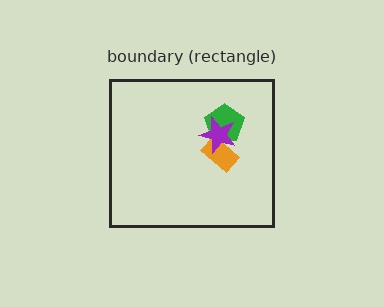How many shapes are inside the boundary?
3 inside, 0 outside.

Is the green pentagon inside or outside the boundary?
Inside.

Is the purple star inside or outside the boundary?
Inside.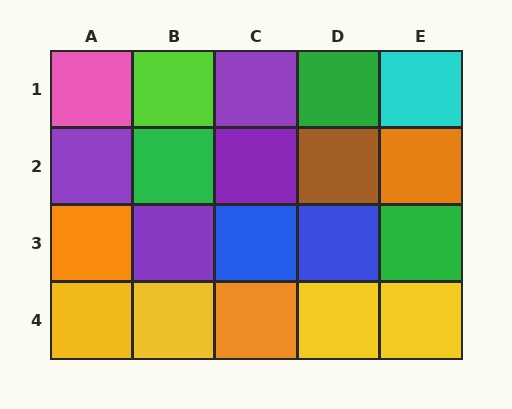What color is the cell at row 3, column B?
Purple.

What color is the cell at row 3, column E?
Green.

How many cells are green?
3 cells are green.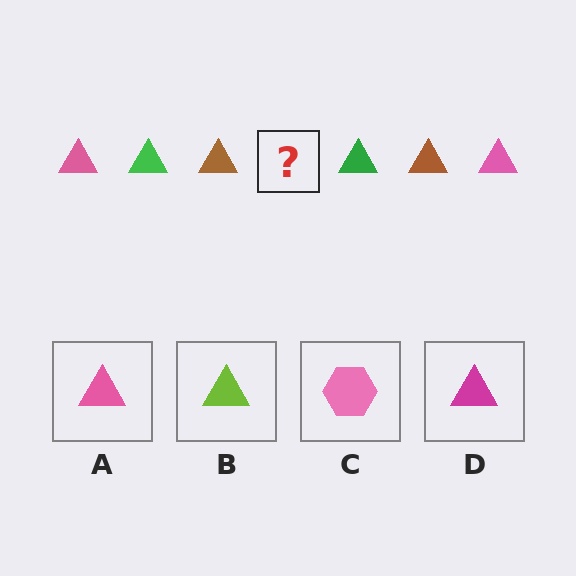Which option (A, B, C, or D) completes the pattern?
A.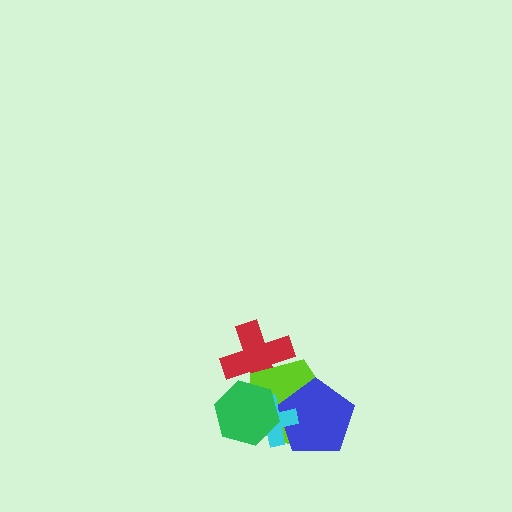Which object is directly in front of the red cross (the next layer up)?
The lime pentagon is directly in front of the red cross.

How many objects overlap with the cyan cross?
3 objects overlap with the cyan cross.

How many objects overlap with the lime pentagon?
4 objects overlap with the lime pentagon.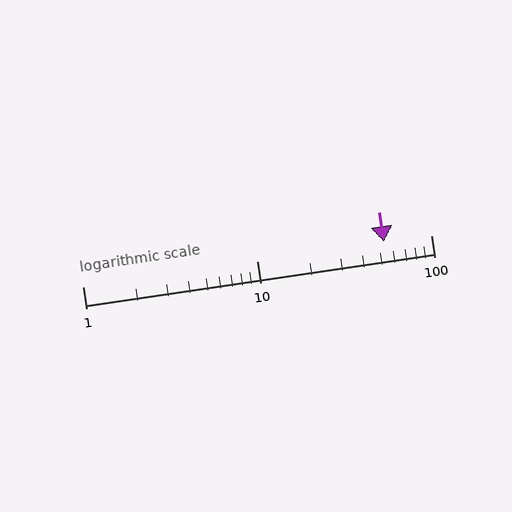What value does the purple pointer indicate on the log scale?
The pointer indicates approximately 54.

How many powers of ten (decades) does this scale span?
The scale spans 2 decades, from 1 to 100.